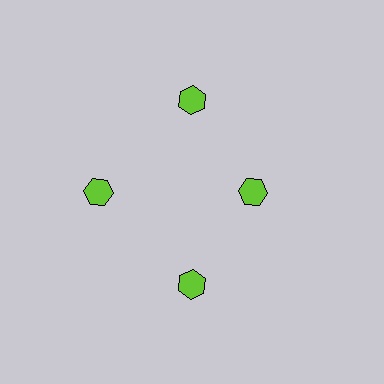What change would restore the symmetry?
The symmetry would be restored by moving it outward, back onto the ring so that all 4 hexagons sit at equal angles and equal distance from the center.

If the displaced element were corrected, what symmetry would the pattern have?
It would have 4-fold rotational symmetry — the pattern would map onto itself every 90 degrees.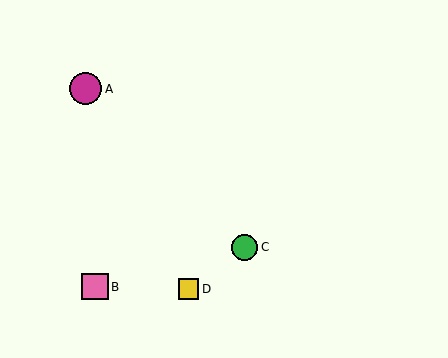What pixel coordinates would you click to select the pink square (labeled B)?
Click at (95, 287) to select the pink square B.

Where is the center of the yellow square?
The center of the yellow square is at (188, 289).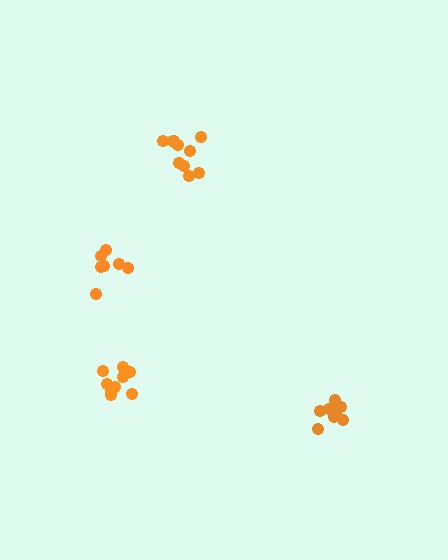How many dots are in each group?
Group 1: 10 dots, Group 2: 7 dots, Group 3: 9 dots, Group 4: 11 dots (37 total).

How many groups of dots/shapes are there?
There are 4 groups.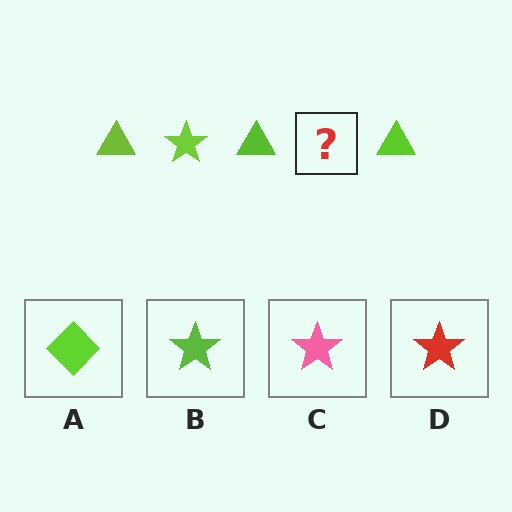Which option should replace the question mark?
Option B.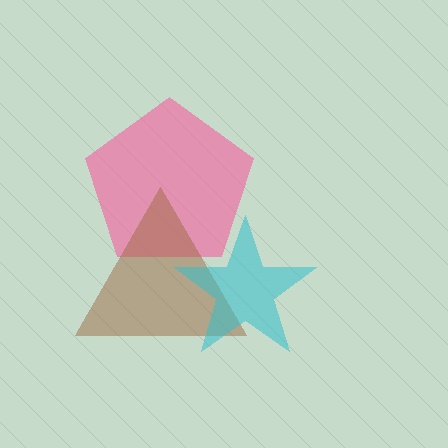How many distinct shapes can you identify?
There are 3 distinct shapes: a pink pentagon, a brown triangle, a cyan star.